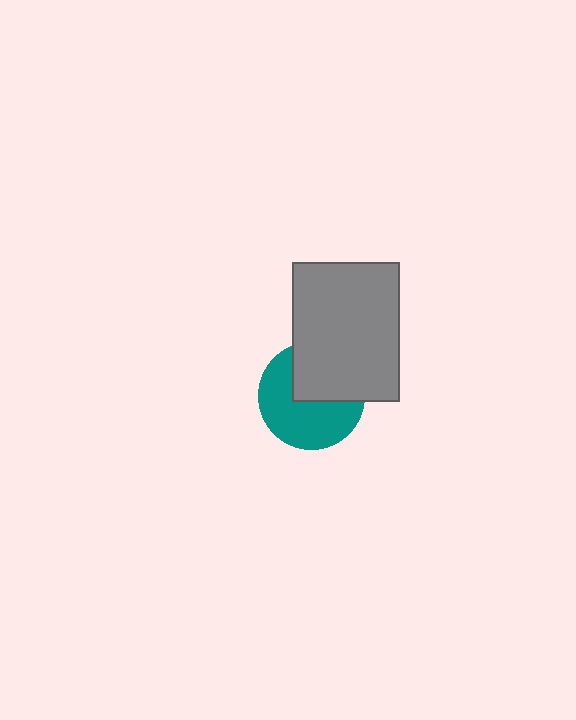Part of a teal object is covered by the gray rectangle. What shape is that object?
It is a circle.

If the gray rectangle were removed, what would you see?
You would see the complete teal circle.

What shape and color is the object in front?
The object in front is a gray rectangle.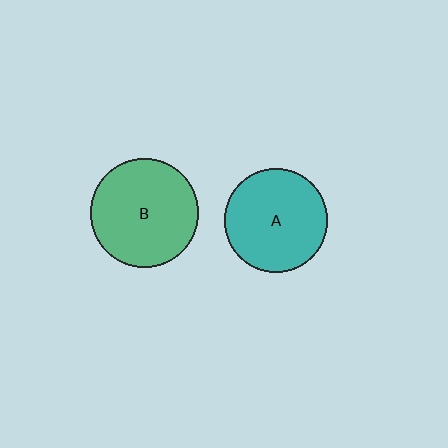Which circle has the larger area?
Circle B (green).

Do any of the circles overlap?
No, none of the circles overlap.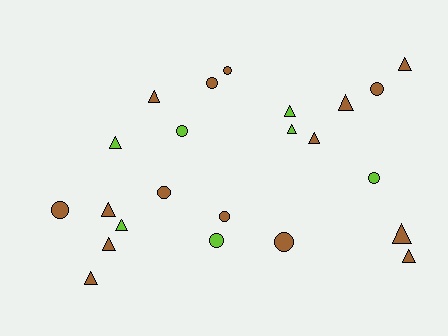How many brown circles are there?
There are 7 brown circles.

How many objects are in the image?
There are 23 objects.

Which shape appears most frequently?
Triangle, with 13 objects.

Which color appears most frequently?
Brown, with 16 objects.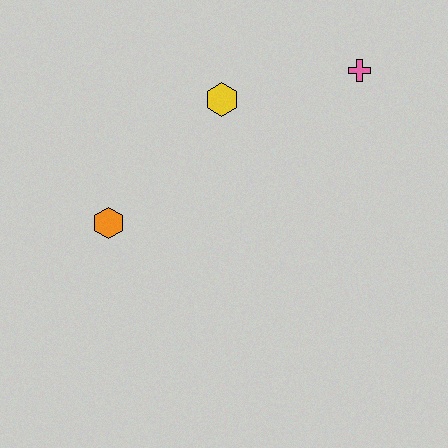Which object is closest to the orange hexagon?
The yellow hexagon is closest to the orange hexagon.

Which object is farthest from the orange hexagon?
The pink cross is farthest from the orange hexagon.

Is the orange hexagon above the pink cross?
No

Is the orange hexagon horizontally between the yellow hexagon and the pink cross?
No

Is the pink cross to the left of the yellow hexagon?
No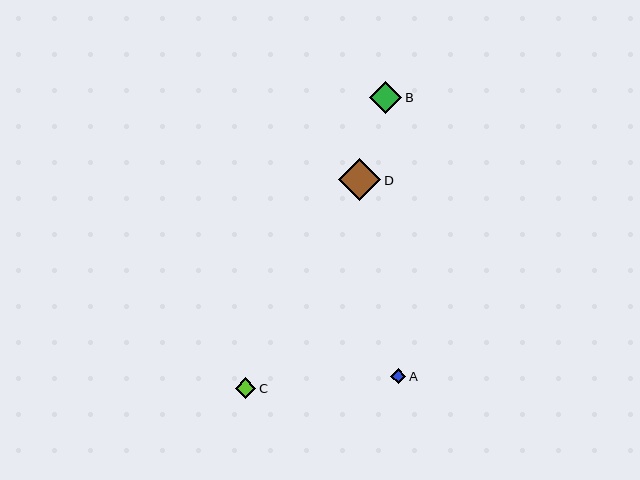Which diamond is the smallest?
Diamond A is the smallest with a size of approximately 15 pixels.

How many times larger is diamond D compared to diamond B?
Diamond D is approximately 1.3 times the size of diamond B.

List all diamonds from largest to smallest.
From largest to smallest: D, B, C, A.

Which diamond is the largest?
Diamond D is the largest with a size of approximately 42 pixels.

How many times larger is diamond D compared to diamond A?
Diamond D is approximately 2.8 times the size of diamond A.